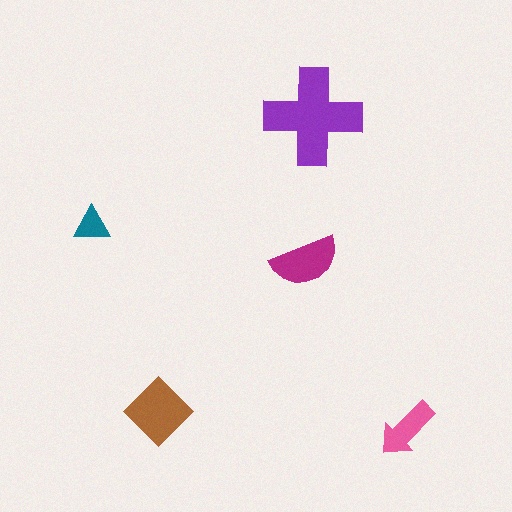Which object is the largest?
The purple cross.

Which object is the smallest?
The teal triangle.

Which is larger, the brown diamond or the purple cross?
The purple cross.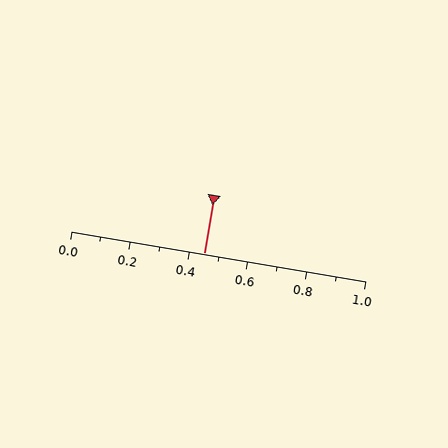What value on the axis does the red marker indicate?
The marker indicates approximately 0.45.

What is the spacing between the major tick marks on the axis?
The major ticks are spaced 0.2 apart.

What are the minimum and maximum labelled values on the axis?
The axis runs from 0.0 to 1.0.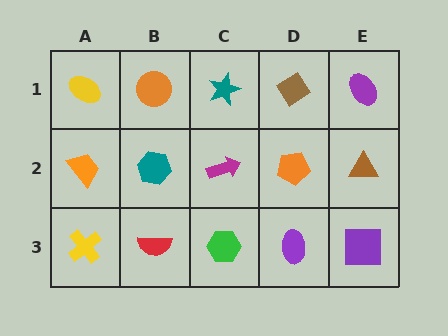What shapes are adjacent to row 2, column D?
A brown diamond (row 1, column D), a purple ellipse (row 3, column D), a magenta arrow (row 2, column C), a brown triangle (row 2, column E).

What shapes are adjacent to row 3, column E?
A brown triangle (row 2, column E), a purple ellipse (row 3, column D).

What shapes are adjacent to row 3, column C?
A magenta arrow (row 2, column C), a red semicircle (row 3, column B), a purple ellipse (row 3, column D).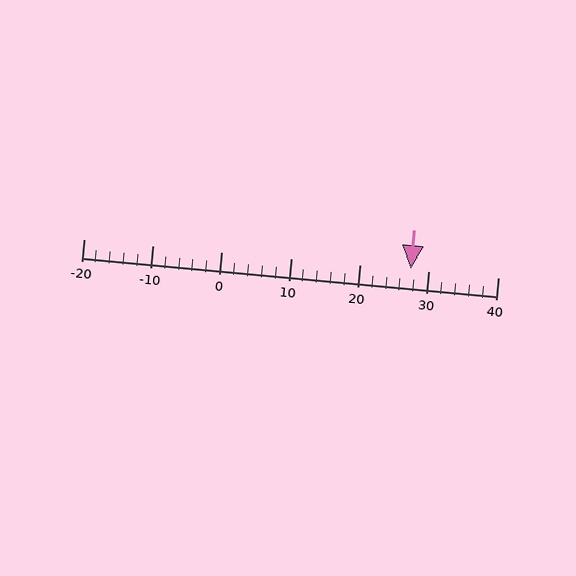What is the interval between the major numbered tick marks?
The major tick marks are spaced 10 units apart.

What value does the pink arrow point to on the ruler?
The pink arrow points to approximately 27.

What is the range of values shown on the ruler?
The ruler shows values from -20 to 40.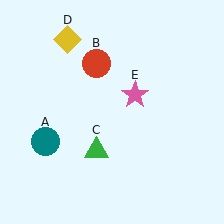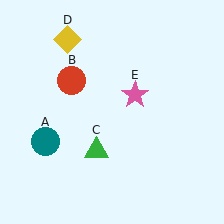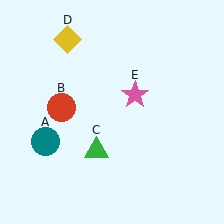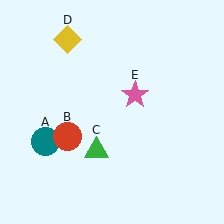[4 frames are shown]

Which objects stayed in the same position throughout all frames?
Teal circle (object A) and green triangle (object C) and yellow diamond (object D) and pink star (object E) remained stationary.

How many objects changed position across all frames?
1 object changed position: red circle (object B).